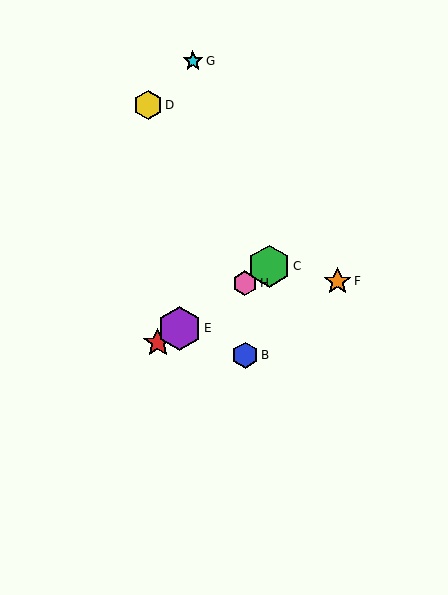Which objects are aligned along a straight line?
Objects A, C, E, H are aligned along a straight line.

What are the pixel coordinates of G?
Object G is at (193, 61).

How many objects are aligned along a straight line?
4 objects (A, C, E, H) are aligned along a straight line.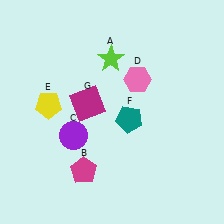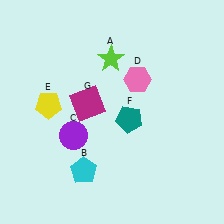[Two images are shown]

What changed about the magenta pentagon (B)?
In Image 1, B is magenta. In Image 2, it changed to cyan.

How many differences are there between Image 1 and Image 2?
There is 1 difference between the two images.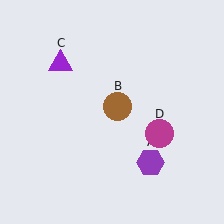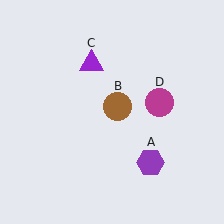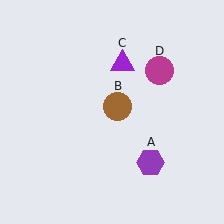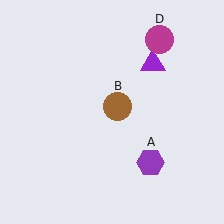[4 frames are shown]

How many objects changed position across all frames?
2 objects changed position: purple triangle (object C), magenta circle (object D).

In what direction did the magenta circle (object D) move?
The magenta circle (object D) moved up.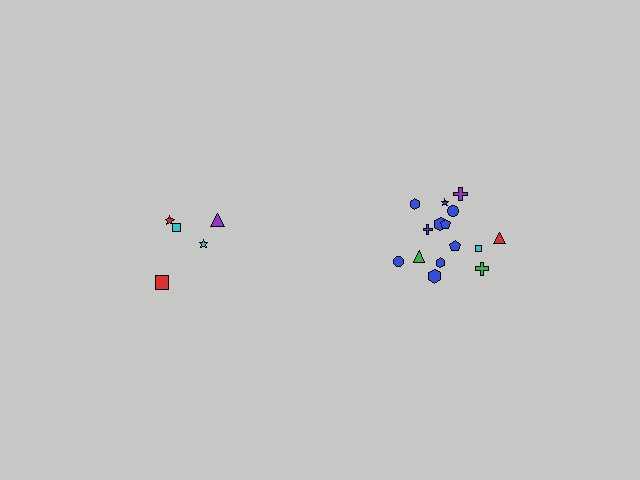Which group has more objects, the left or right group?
The right group.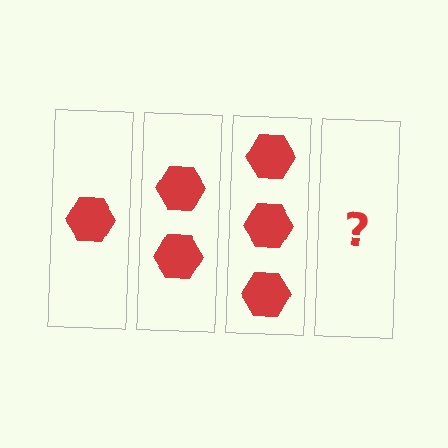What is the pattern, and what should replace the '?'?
The pattern is that each step adds one more hexagon. The '?' should be 4 hexagons.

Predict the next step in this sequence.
The next step is 4 hexagons.